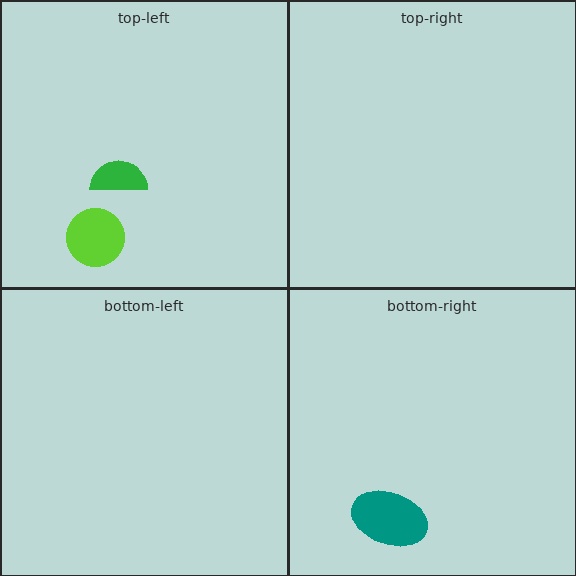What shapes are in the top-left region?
The lime circle, the green semicircle.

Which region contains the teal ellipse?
The bottom-right region.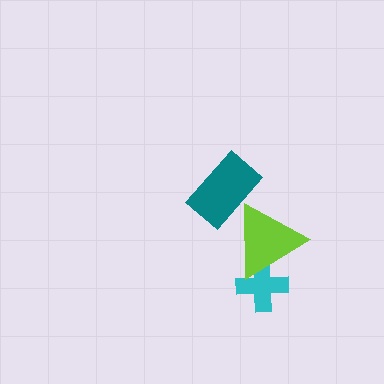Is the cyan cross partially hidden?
Yes, it is partially covered by another shape.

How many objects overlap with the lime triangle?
2 objects overlap with the lime triangle.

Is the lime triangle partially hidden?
Yes, it is partially covered by another shape.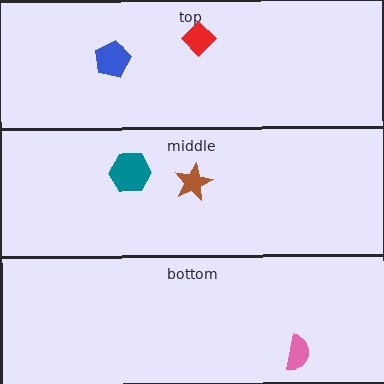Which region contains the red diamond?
The top region.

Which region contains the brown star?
The middle region.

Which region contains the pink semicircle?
The bottom region.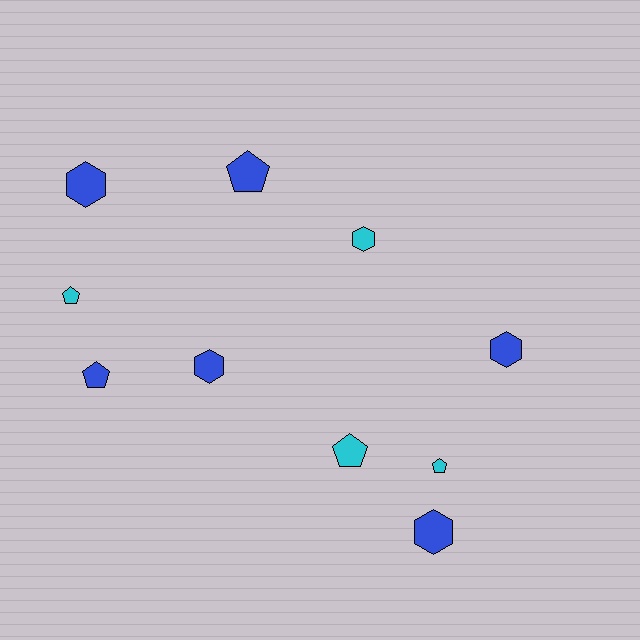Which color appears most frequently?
Blue, with 6 objects.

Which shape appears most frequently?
Pentagon, with 5 objects.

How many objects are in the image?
There are 10 objects.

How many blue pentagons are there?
There are 2 blue pentagons.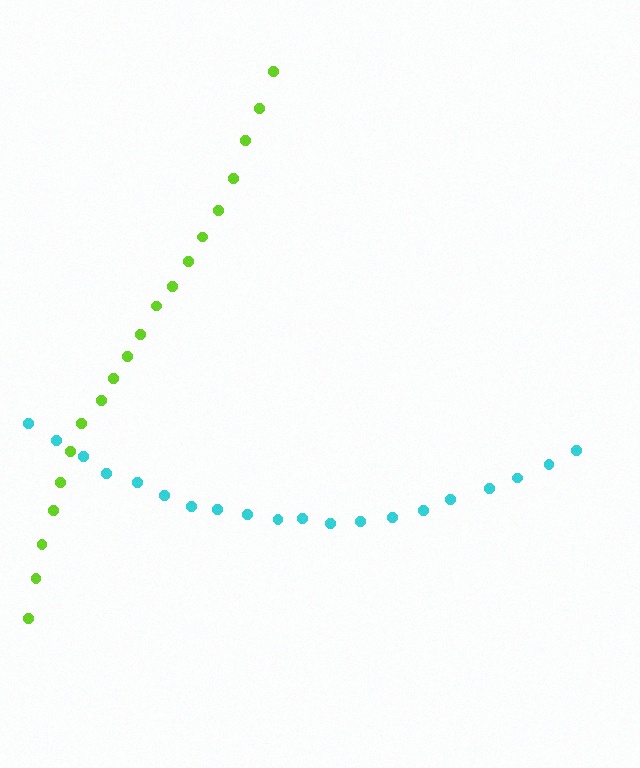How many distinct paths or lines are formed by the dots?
There are 2 distinct paths.